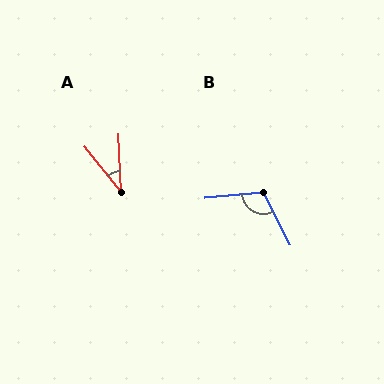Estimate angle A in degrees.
Approximately 37 degrees.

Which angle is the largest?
B, at approximately 112 degrees.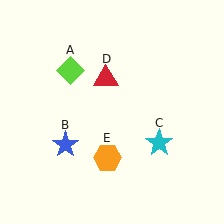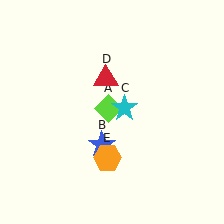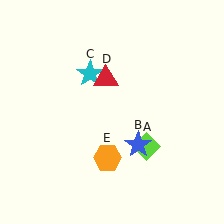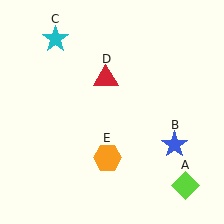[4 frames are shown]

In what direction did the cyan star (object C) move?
The cyan star (object C) moved up and to the left.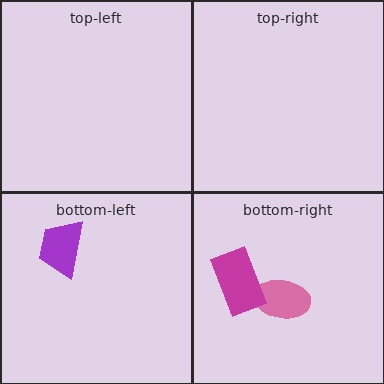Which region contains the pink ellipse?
The bottom-right region.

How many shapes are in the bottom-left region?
1.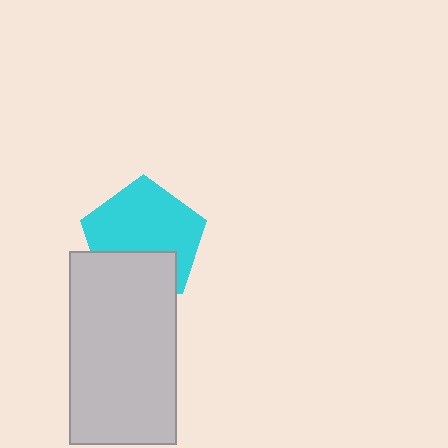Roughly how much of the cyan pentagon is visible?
Most of it is visible (roughly 68%).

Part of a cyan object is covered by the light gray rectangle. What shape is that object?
It is a pentagon.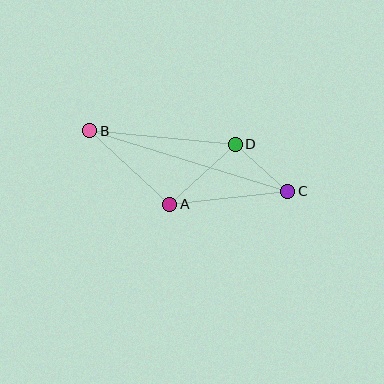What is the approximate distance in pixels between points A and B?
The distance between A and B is approximately 109 pixels.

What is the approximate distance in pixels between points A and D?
The distance between A and D is approximately 89 pixels.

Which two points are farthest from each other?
Points B and C are farthest from each other.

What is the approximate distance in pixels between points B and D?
The distance between B and D is approximately 146 pixels.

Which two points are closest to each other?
Points C and D are closest to each other.